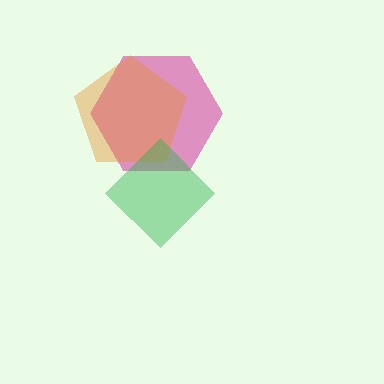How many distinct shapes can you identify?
There are 3 distinct shapes: a magenta hexagon, an orange pentagon, a green diamond.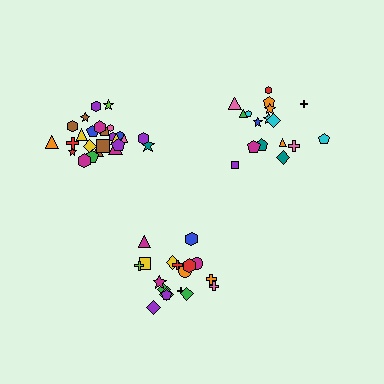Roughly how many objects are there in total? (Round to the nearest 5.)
Roughly 60 objects in total.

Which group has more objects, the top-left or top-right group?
The top-left group.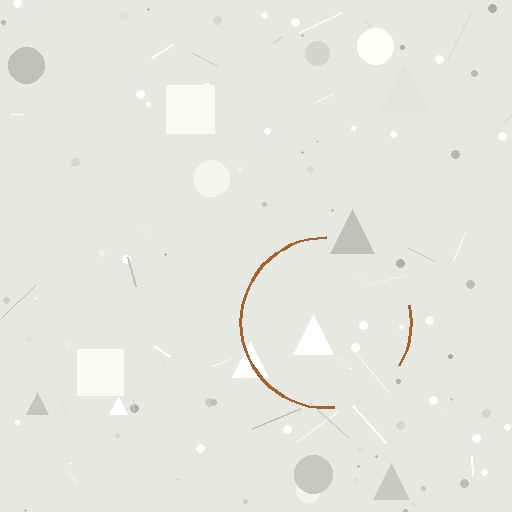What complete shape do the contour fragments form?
The contour fragments form a circle.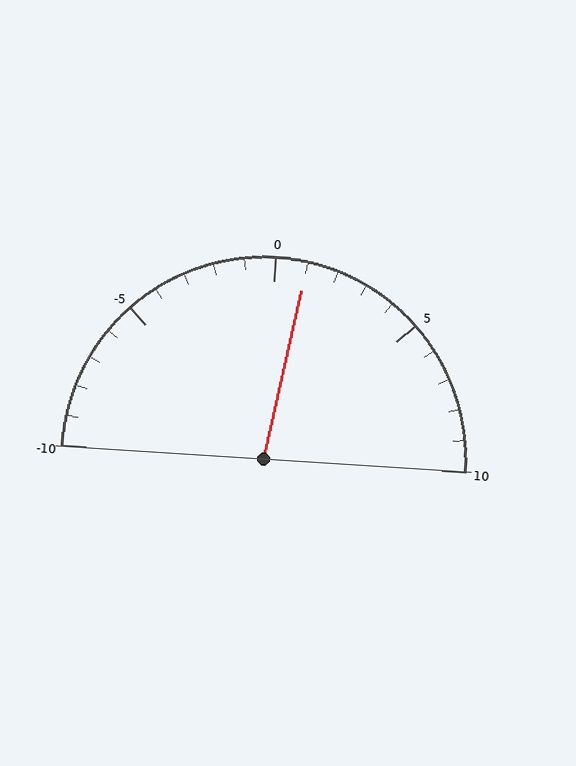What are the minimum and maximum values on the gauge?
The gauge ranges from -10 to 10.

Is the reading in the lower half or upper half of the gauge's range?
The reading is in the upper half of the range (-10 to 10).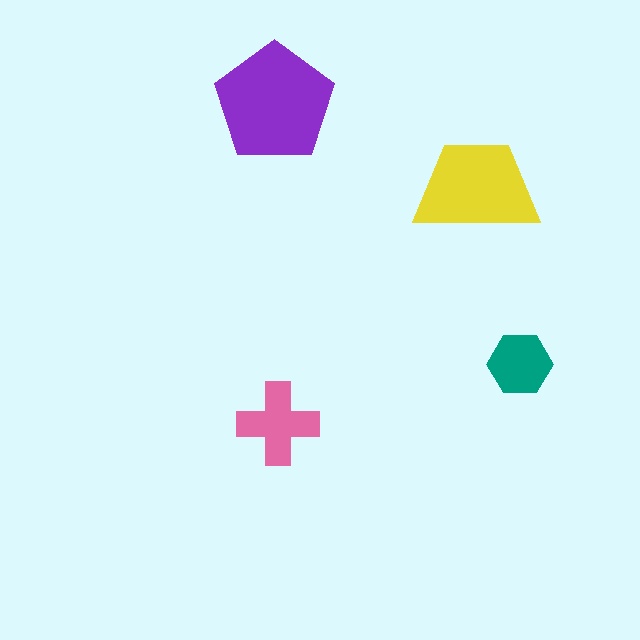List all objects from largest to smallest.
The purple pentagon, the yellow trapezoid, the pink cross, the teal hexagon.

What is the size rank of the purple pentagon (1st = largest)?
1st.